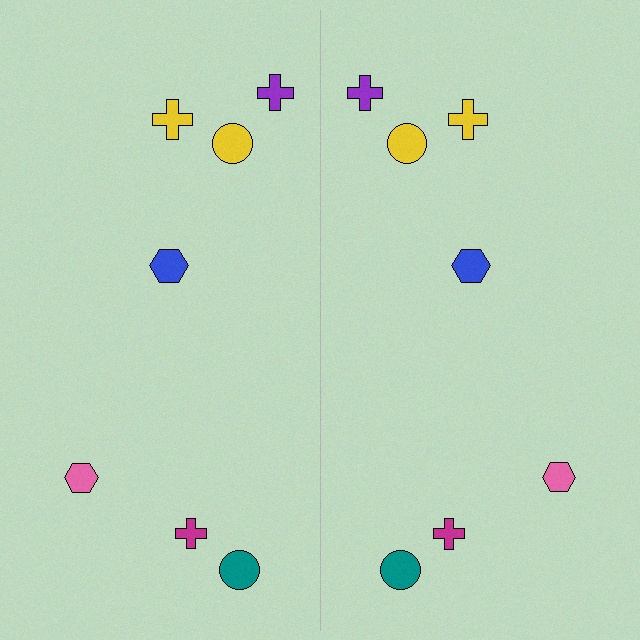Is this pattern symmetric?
Yes, this pattern has bilateral (reflection) symmetry.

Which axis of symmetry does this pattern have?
The pattern has a vertical axis of symmetry running through the center of the image.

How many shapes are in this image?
There are 14 shapes in this image.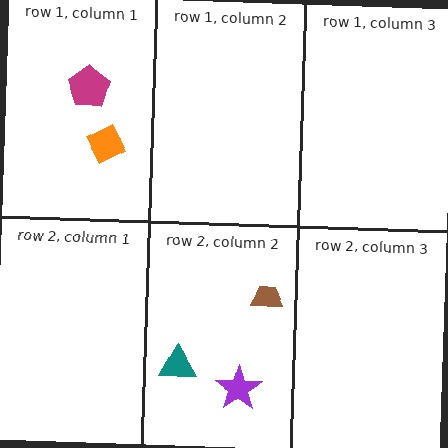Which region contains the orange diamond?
The row 1, column 1 region.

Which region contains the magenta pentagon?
The row 1, column 1 region.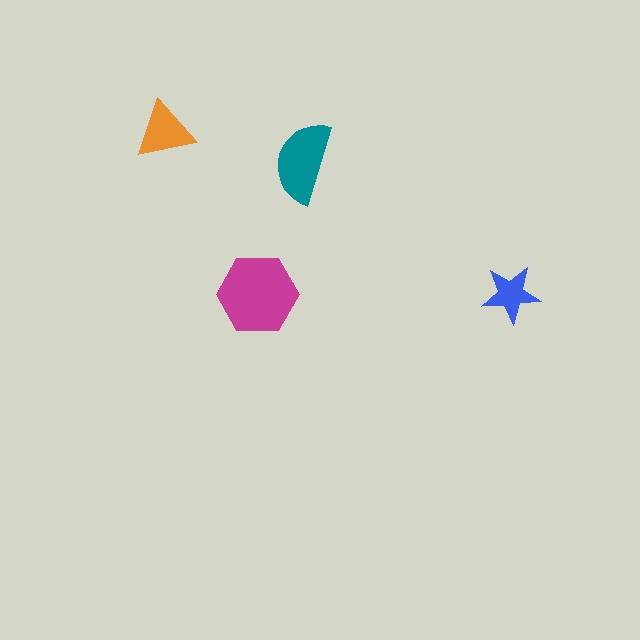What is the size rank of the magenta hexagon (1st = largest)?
1st.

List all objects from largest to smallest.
The magenta hexagon, the teal semicircle, the orange triangle, the blue star.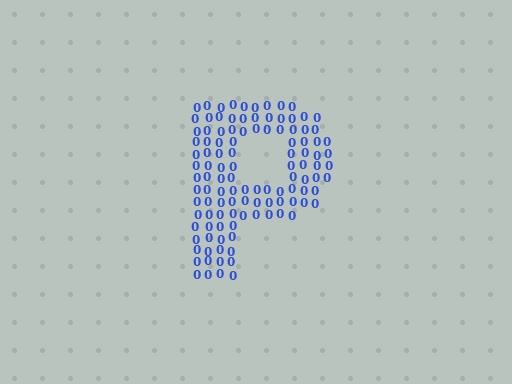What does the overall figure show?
The overall figure shows the letter P.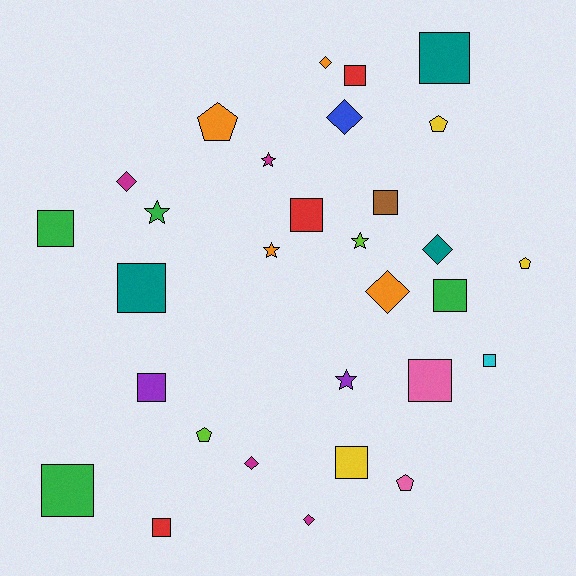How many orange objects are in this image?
There are 4 orange objects.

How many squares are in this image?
There are 13 squares.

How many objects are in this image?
There are 30 objects.